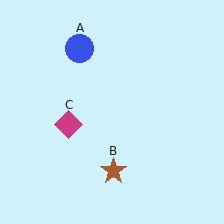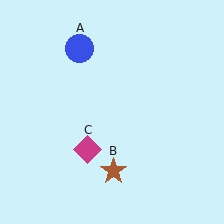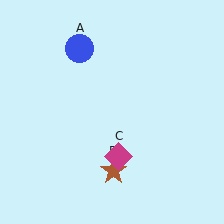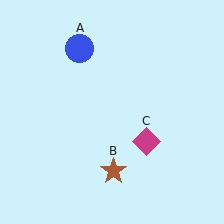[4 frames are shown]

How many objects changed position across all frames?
1 object changed position: magenta diamond (object C).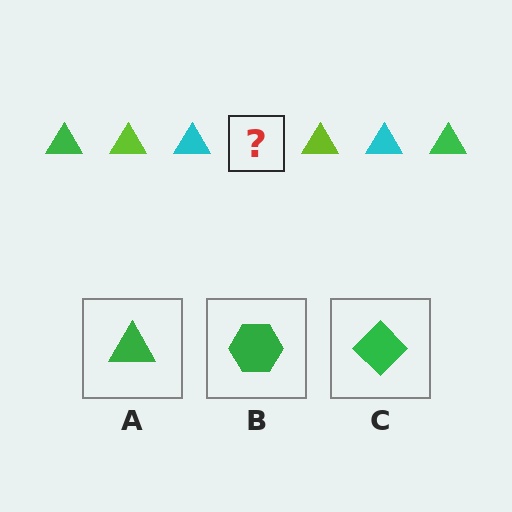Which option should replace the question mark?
Option A.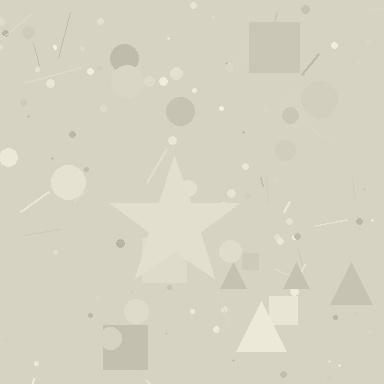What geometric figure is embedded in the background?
A star is embedded in the background.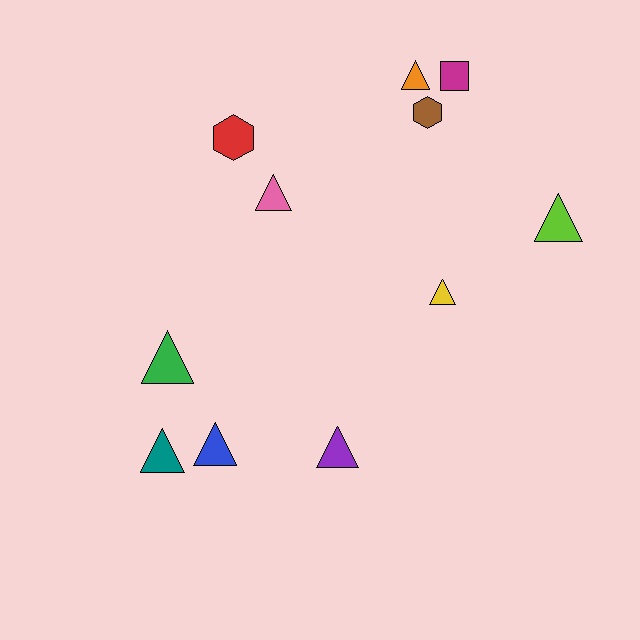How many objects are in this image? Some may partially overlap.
There are 11 objects.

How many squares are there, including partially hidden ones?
There is 1 square.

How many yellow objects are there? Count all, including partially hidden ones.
There is 1 yellow object.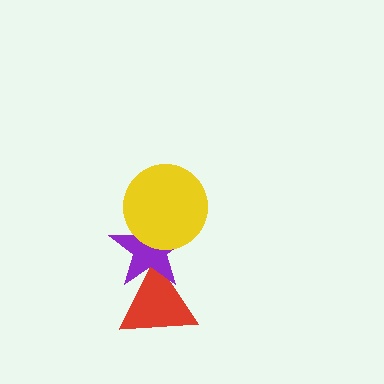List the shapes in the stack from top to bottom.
From top to bottom: the yellow circle, the purple star, the red triangle.